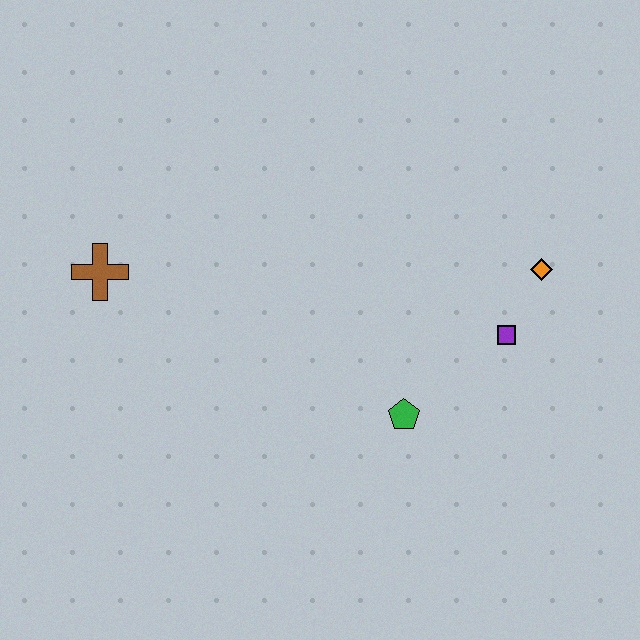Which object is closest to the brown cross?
The green pentagon is closest to the brown cross.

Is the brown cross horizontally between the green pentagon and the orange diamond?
No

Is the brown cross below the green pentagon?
No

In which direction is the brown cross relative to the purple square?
The brown cross is to the left of the purple square.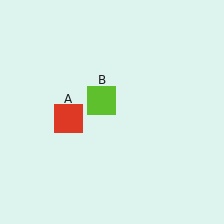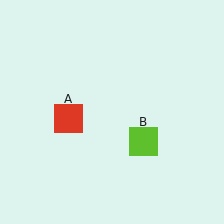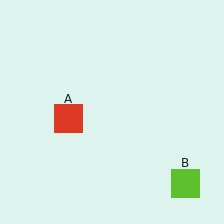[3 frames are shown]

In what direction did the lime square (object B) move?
The lime square (object B) moved down and to the right.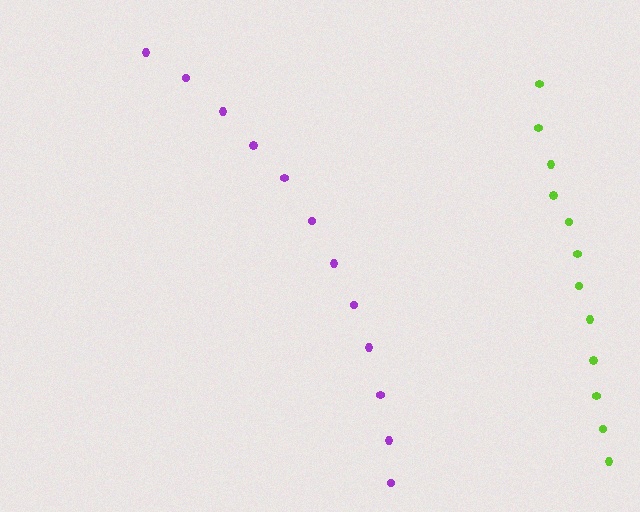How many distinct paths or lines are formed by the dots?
There are 2 distinct paths.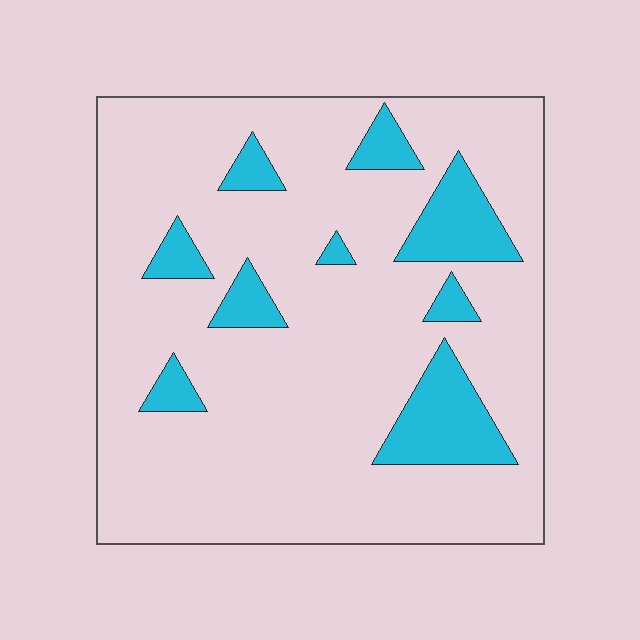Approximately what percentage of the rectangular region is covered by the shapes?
Approximately 15%.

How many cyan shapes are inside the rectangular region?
9.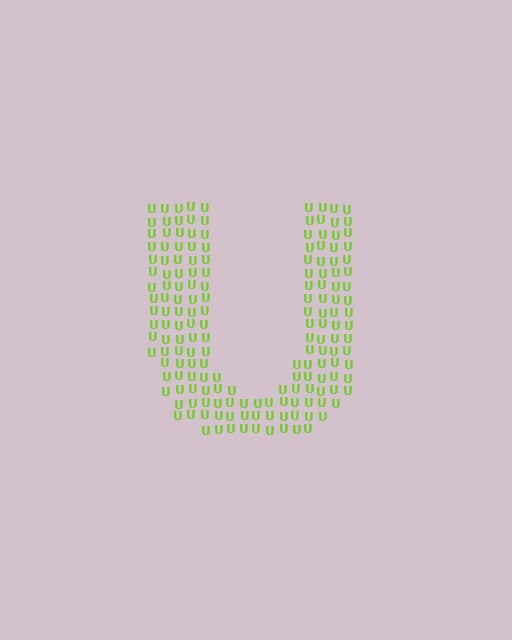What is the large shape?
The large shape is the letter U.